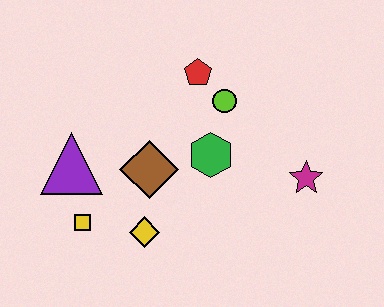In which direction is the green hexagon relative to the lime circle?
The green hexagon is below the lime circle.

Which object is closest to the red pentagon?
The lime circle is closest to the red pentagon.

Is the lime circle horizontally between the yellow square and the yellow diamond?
No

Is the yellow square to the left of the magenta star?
Yes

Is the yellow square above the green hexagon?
No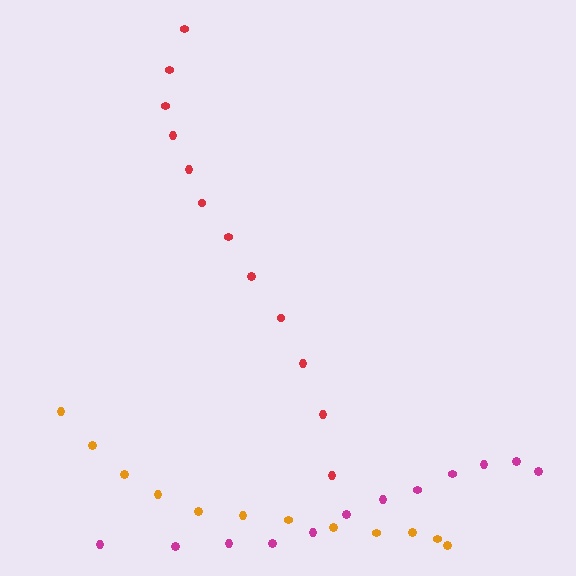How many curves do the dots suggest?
There are 3 distinct paths.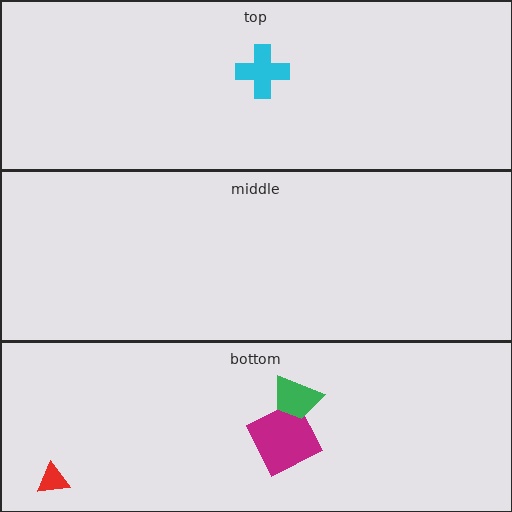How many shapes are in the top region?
1.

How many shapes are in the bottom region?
3.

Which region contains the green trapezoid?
The bottom region.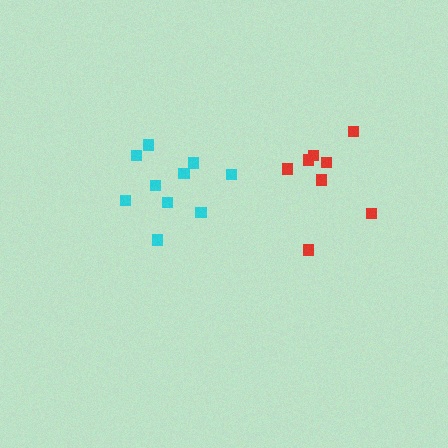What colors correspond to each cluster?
The clusters are colored: cyan, red.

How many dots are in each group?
Group 1: 10 dots, Group 2: 8 dots (18 total).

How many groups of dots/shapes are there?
There are 2 groups.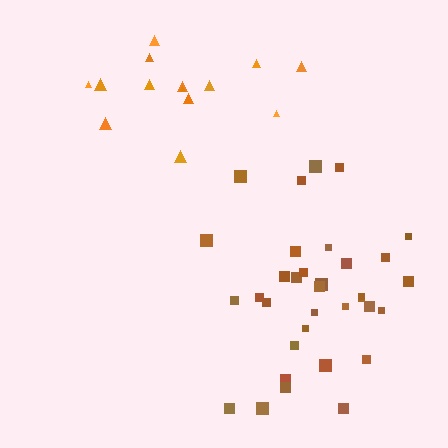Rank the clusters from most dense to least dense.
brown, orange.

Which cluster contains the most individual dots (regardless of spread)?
Brown (34).